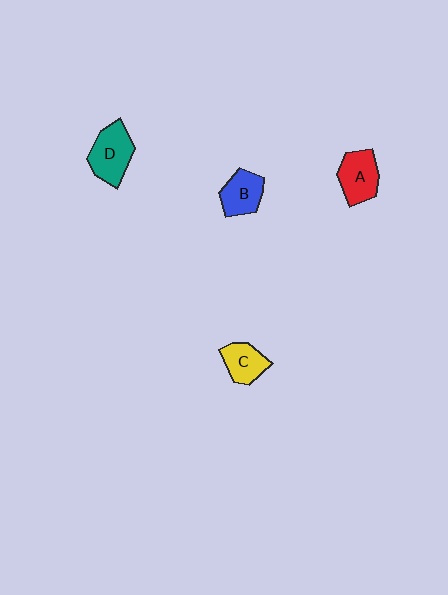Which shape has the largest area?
Shape D (teal).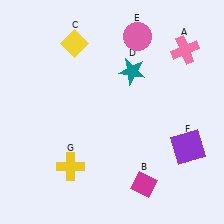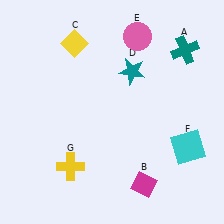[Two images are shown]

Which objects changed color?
A changed from pink to teal. F changed from purple to cyan.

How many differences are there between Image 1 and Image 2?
There are 2 differences between the two images.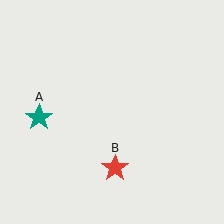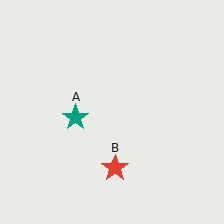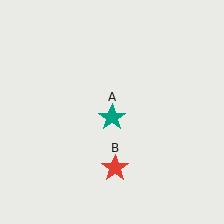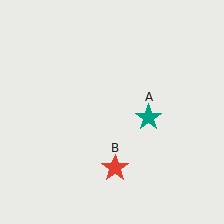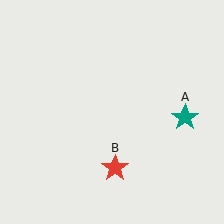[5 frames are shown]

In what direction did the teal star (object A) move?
The teal star (object A) moved right.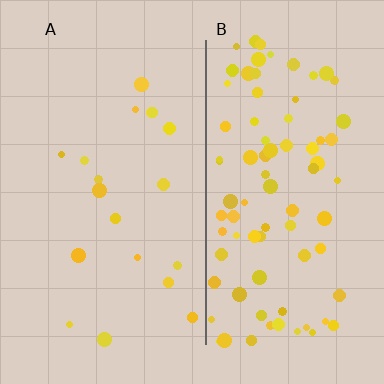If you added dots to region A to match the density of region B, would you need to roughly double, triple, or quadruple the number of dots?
Approximately quadruple.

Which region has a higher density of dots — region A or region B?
B (the right).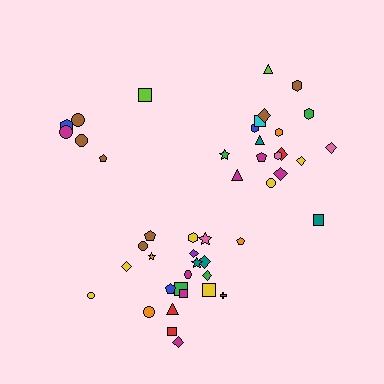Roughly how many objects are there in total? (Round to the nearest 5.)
Roughly 45 objects in total.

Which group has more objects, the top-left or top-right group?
The top-right group.